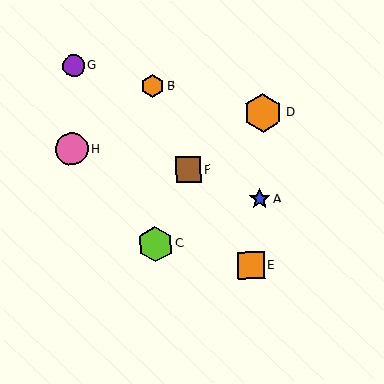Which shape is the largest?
The orange hexagon (labeled D) is the largest.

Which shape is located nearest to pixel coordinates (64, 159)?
The pink circle (labeled H) at (72, 149) is nearest to that location.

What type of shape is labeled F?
Shape F is a brown square.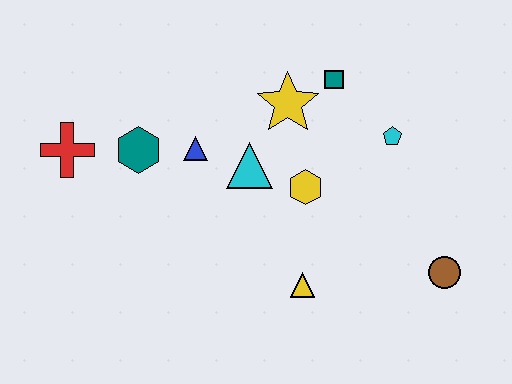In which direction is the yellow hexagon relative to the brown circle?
The yellow hexagon is to the left of the brown circle.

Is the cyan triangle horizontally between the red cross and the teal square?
Yes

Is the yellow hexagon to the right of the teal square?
No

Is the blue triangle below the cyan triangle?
No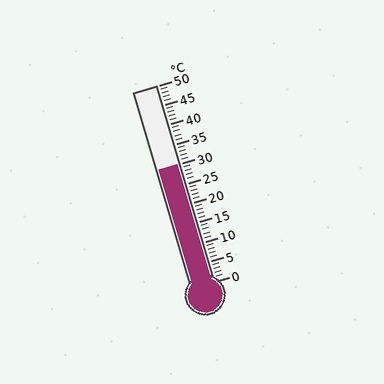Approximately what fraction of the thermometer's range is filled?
The thermometer is filled to approximately 60% of its range.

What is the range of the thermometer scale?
The thermometer scale ranges from 0°C to 50°C.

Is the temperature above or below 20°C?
The temperature is above 20°C.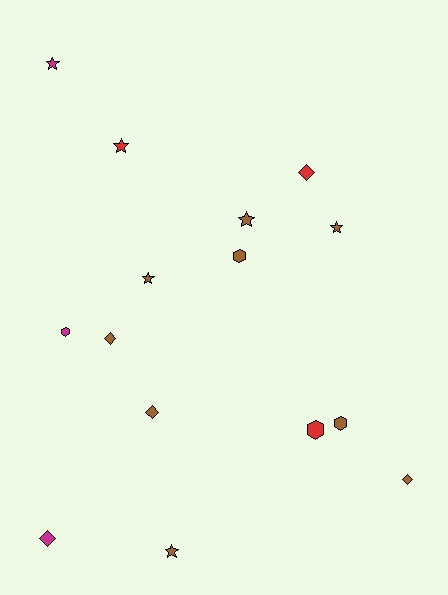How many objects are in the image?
There are 15 objects.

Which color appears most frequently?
Brown, with 9 objects.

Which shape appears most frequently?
Star, with 6 objects.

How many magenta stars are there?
There is 1 magenta star.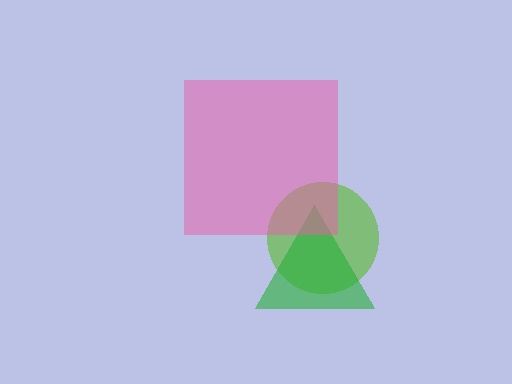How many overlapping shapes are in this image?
There are 3 overlapping shapes in the image.